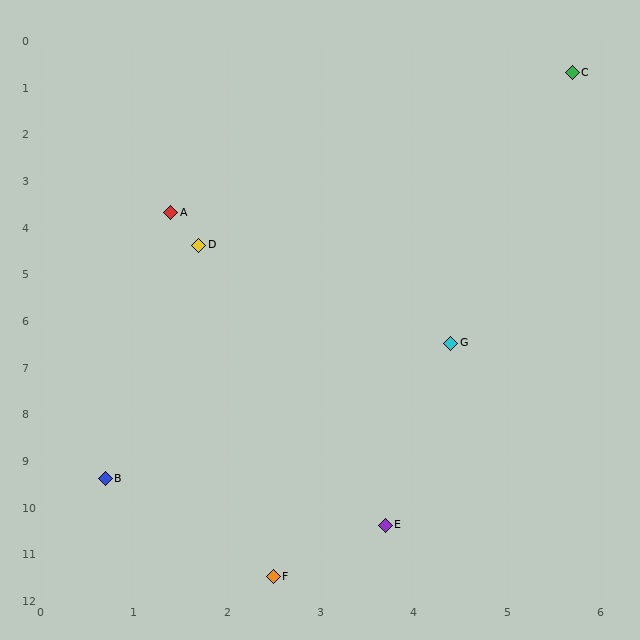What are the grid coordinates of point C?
Point C is at approximately (5.7, 0.7).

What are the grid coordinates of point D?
Point D is at approximately (1.7, 4.4).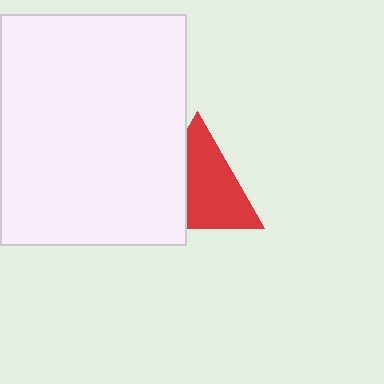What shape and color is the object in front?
The object in front is a white rectangle.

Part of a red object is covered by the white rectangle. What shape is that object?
It is a triangle.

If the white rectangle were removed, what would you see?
You would see the complete red triangle.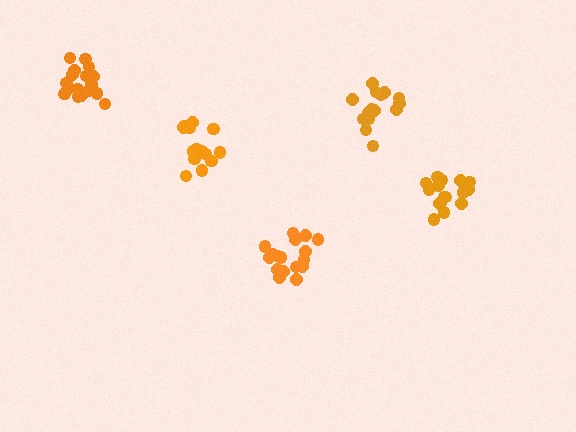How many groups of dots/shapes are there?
There are 5 groups.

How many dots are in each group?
Group 1: 16 dots, Group 2: 17 dots, Group 3: 17 dots, Group 4: 17 dots, Group 5: 16 dots (83 total).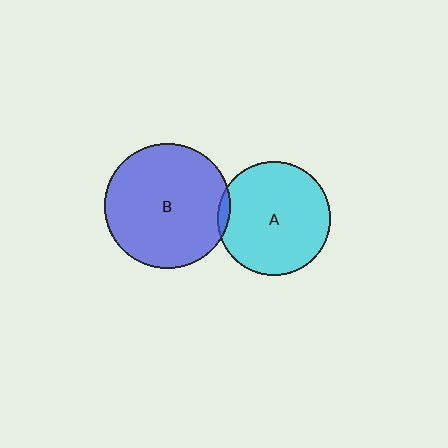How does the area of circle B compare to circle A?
Approximately 1.2 times.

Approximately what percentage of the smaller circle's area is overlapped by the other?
Approximately 5%.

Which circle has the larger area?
Circle B (blue).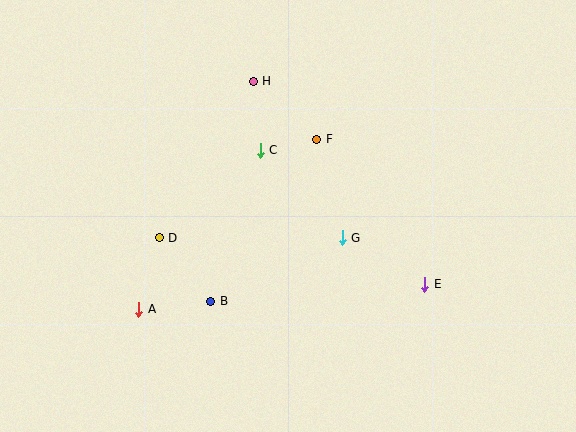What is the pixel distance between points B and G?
The distance between B and G is 146 pixels.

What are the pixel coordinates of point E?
Point E is at (425, 284).